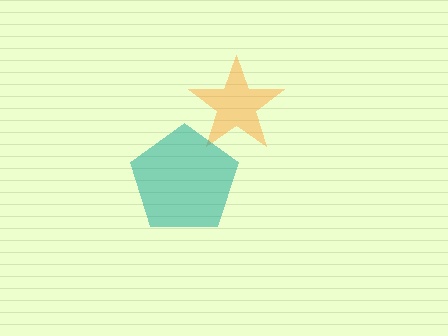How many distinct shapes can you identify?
There are 2 distinct shapes: an orange star, a teal pentagon.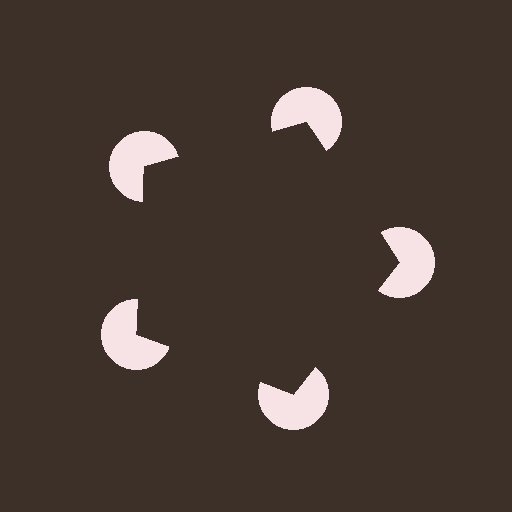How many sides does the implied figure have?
5 sides.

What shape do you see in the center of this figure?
An illusory pentagon — its edges are inferred from the aligned wedge cuts in the pac-man discs, not physically drawn.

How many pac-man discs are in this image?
There are 5 — one at each vertex of the illusory pentagon.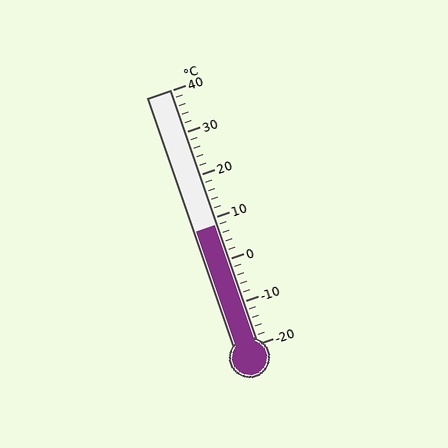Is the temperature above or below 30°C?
The temperature is below 30°C.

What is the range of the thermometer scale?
The thermometer scale ranges from -20°C to 40°C.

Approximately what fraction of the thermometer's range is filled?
The thermometer is filled to approximately 45% of its range.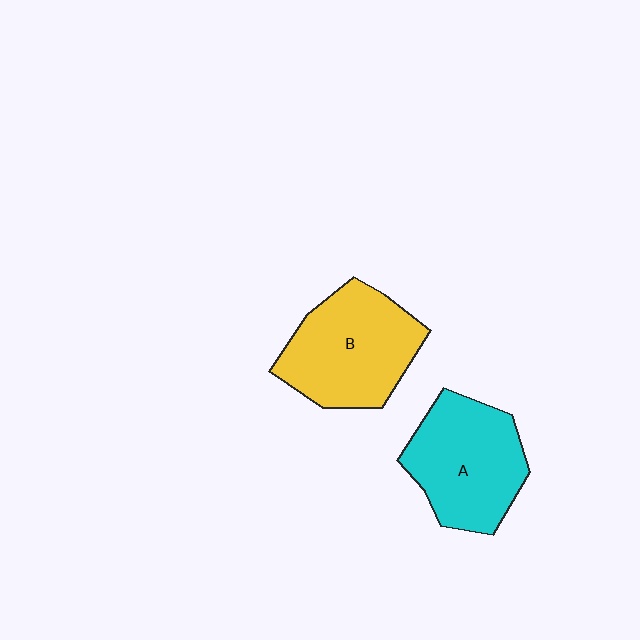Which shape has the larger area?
Shape B (yellow).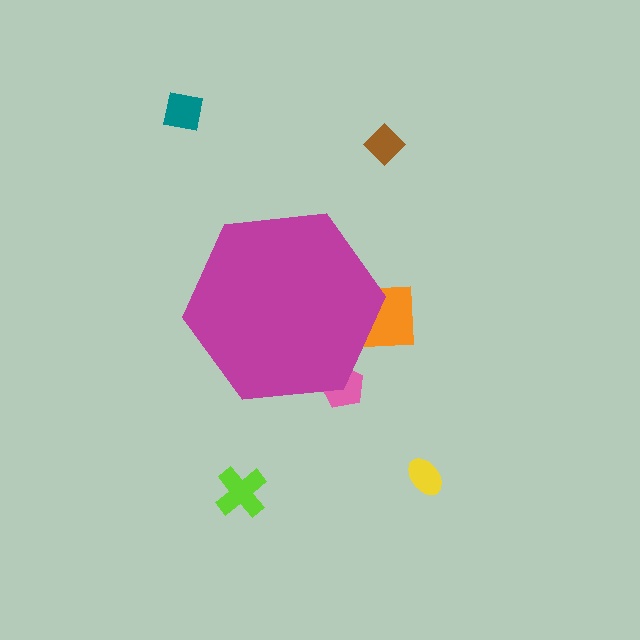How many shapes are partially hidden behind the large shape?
2 shapes are partially hidden.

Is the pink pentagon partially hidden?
Yes, the pink pentagon is partially hidden behind the magenta hexagon.